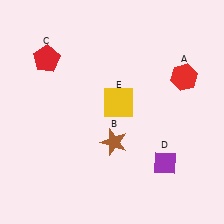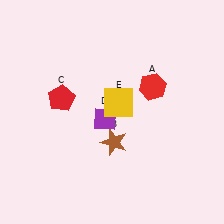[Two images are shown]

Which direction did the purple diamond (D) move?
The purple diamond (D) moved left.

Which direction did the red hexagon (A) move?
The red hexagon (A) moved left.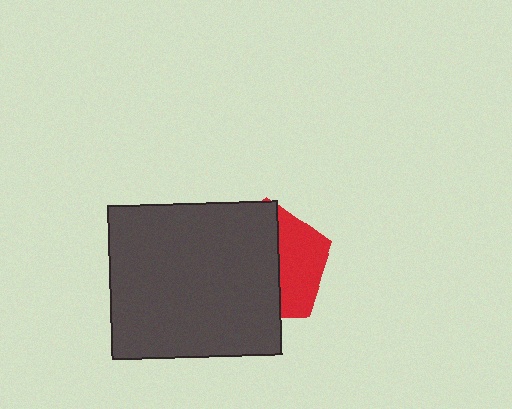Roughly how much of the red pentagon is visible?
A small part of it is visible (roughly 39%).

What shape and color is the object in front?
The object in front is a dark gray rectangle.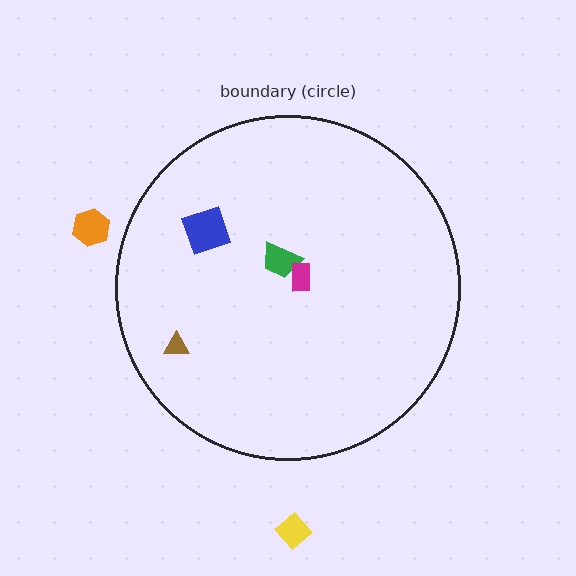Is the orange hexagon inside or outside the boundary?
Outside.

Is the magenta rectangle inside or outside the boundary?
Inside.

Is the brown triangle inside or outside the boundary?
Inside.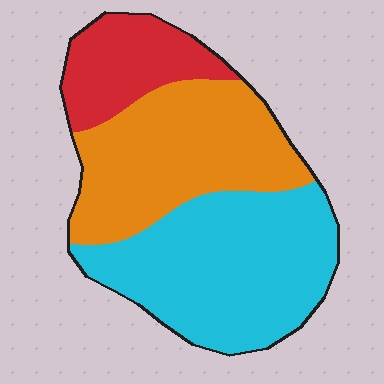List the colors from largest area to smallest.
From largest to smallest: cyan, orange, red.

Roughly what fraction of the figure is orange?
Orange covers 38% of the figure.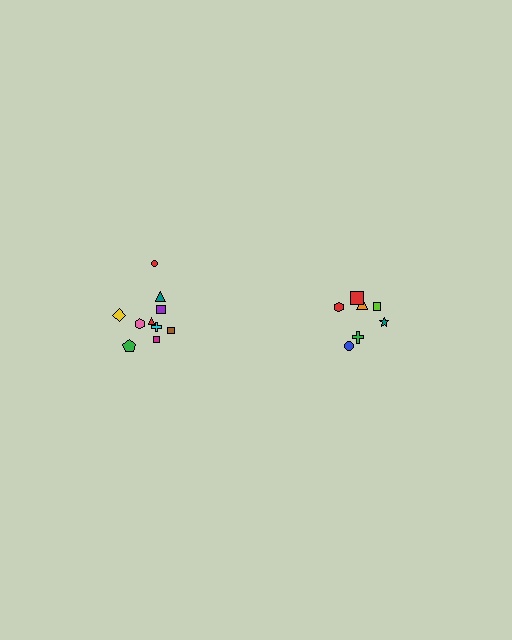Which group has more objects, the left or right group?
The left group.